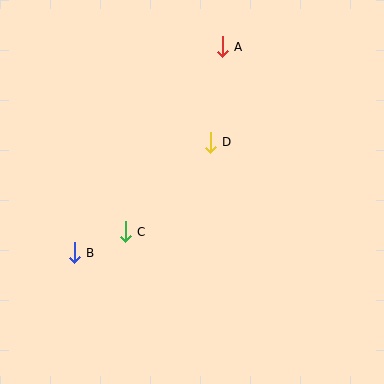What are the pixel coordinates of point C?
Point C is at (125, 232).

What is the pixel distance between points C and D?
The distance between C and D is 124 pixels.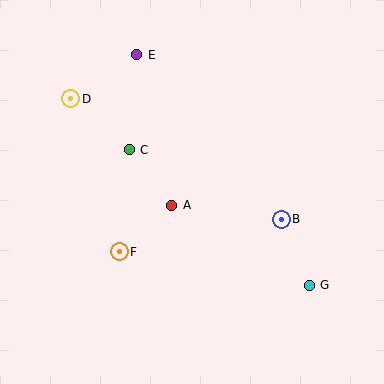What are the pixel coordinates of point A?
Point A is at (172, 205).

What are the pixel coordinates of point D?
Point D is at (71, 99).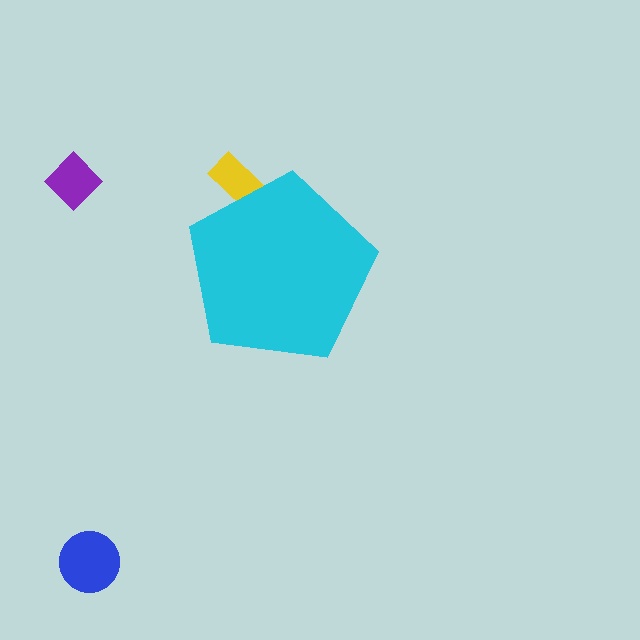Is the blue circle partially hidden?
No, the blue circle is fully visible.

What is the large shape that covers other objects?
A cyan pentagon.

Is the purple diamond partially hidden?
No, the purple diamond is fully visible.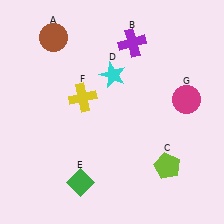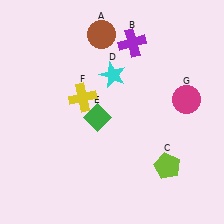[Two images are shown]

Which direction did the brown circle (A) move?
The brown circle (A) moved right.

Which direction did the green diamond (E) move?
The green diamond (E) moved up.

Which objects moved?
The objects that moved are: the brown circle (A), the green diamond (E).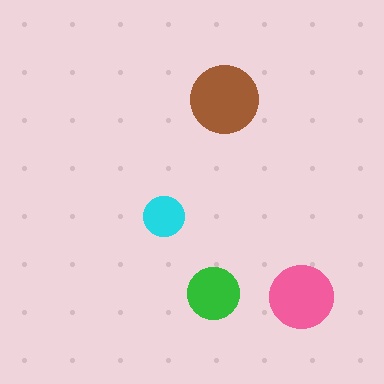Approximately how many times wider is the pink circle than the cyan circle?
About 1.5 times wider.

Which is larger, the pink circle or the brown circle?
The brown one.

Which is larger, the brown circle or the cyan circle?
The brown one.